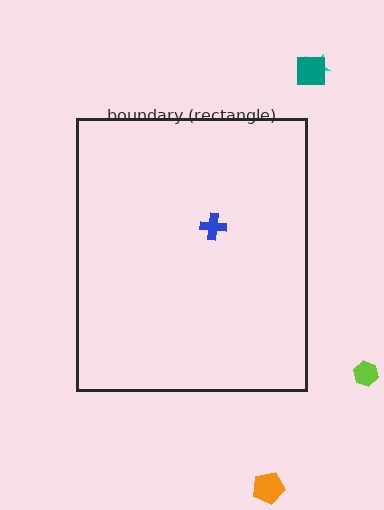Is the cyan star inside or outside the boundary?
Outside.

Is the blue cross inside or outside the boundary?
Inside.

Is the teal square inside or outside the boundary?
Outside.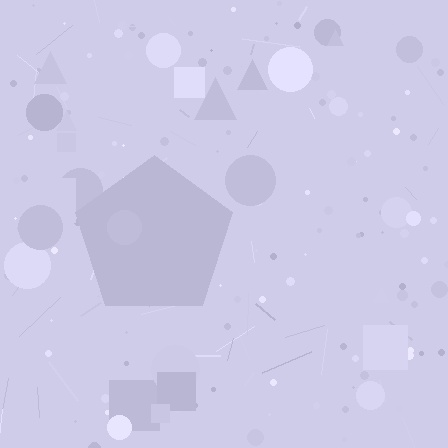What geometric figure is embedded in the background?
A pentagon is embedded in the background.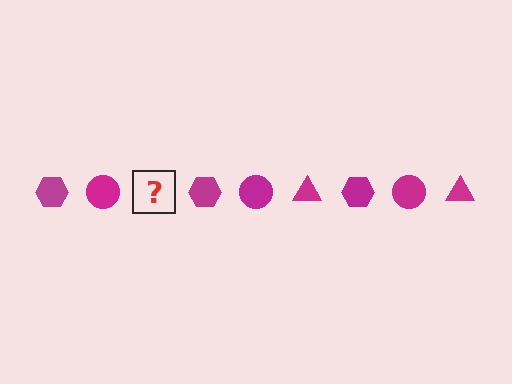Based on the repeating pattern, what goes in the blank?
The blank should be a magenta triangle.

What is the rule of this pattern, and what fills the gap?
The rule is that the pattern cycles through hexagon, circle, triangle shapes in magenta. The gap should be filled with a magenta triangle.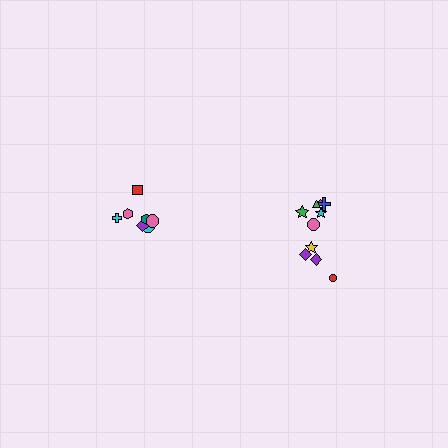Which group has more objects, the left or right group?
The right group.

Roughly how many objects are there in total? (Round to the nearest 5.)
Roughly 20 objects in total.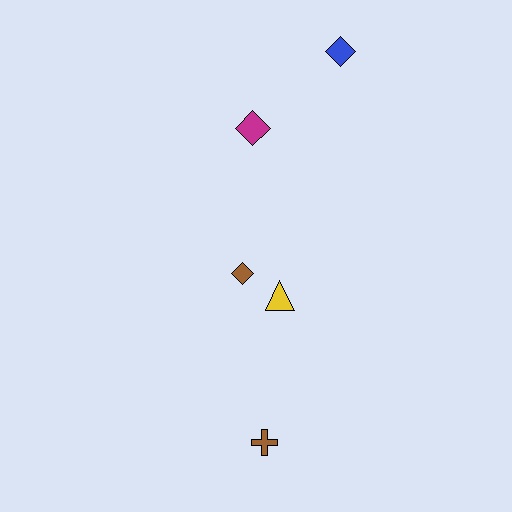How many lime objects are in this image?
There are no lime objects.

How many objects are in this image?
There are 5 objects.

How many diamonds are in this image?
There are 3 diamonds.